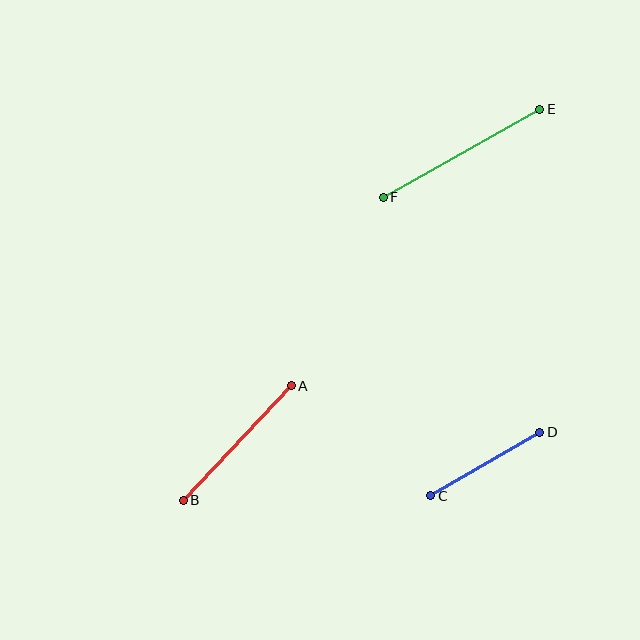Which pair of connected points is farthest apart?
Points E and F are farthest apart.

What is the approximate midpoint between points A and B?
The midpoint is at approximately (237, 443) pixels.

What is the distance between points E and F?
The distance is approximately 180 pixels.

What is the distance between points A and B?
The distance is approximately 157 pixels.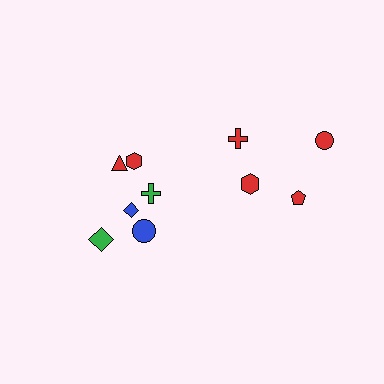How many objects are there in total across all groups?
There are 10 objects.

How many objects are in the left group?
There are 6 objects.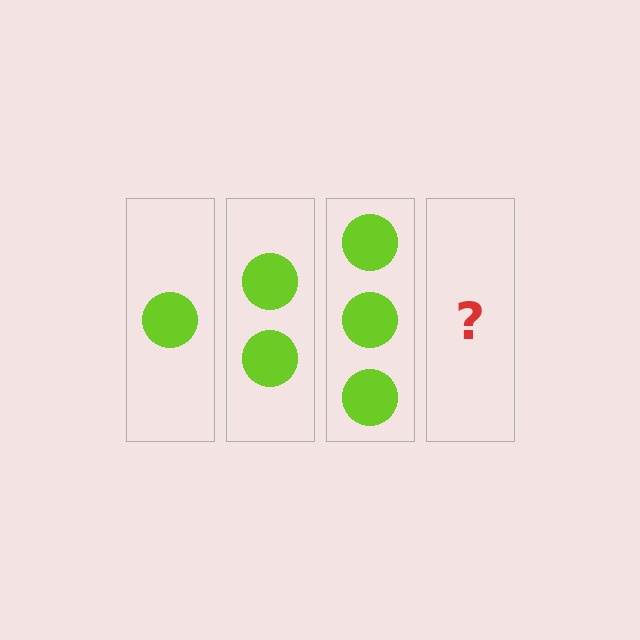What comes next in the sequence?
The next element should be 4 circles.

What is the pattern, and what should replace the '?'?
The pattern is that each step adds one more circle. The '?' should be 4 circles.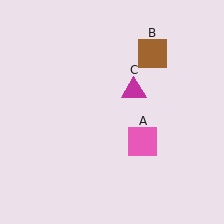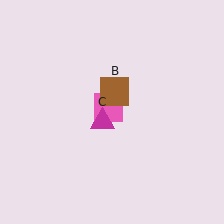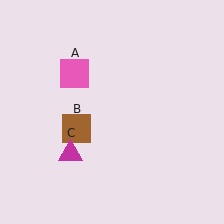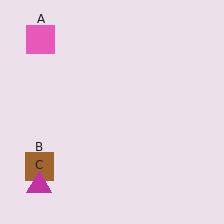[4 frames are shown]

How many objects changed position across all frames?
3 objects changed position: pink square (object A), brown square (object B), magenta triangle (object C).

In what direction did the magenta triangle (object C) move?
The magenta triangle (object C) moved down and to the left.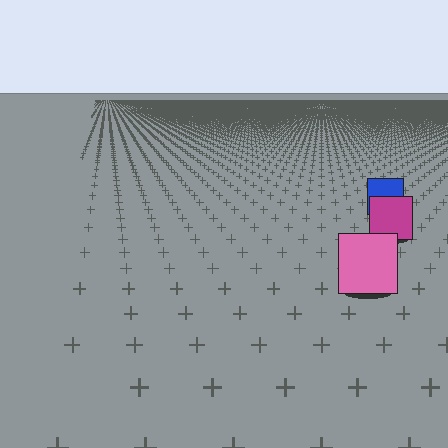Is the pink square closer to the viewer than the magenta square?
Yes. The pink square is closer — you can tell from the texture gradient: the ground texture is coarser near it.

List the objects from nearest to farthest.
From nearest to farthest: the pink square, the magenta square, the blue square.